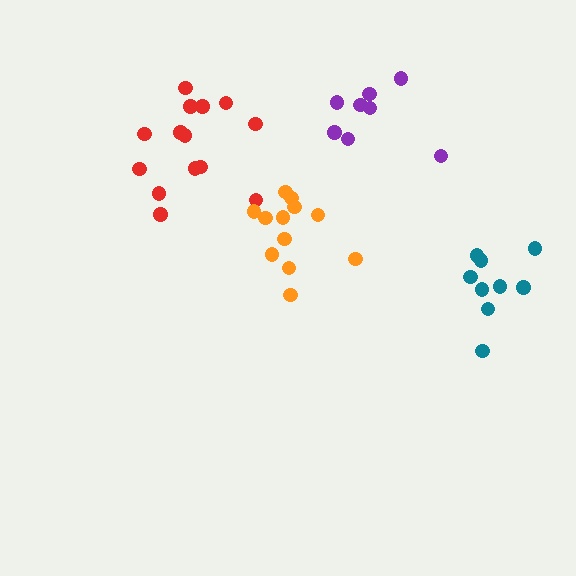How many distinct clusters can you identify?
There are 4 distinct clusters.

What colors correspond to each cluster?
The clusters are colored: red, orange, purple, teal.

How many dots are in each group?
Group 1: 14 dots, Group 2: 12 dots, Group 3: 8 dots, Group 4: 9 dots (43 total).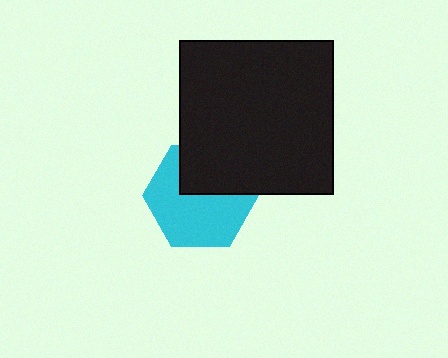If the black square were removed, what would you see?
You would see the complete cyan hexagon.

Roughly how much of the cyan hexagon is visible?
About half of it is visible (roughly 64%).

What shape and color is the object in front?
The object in front is a black square.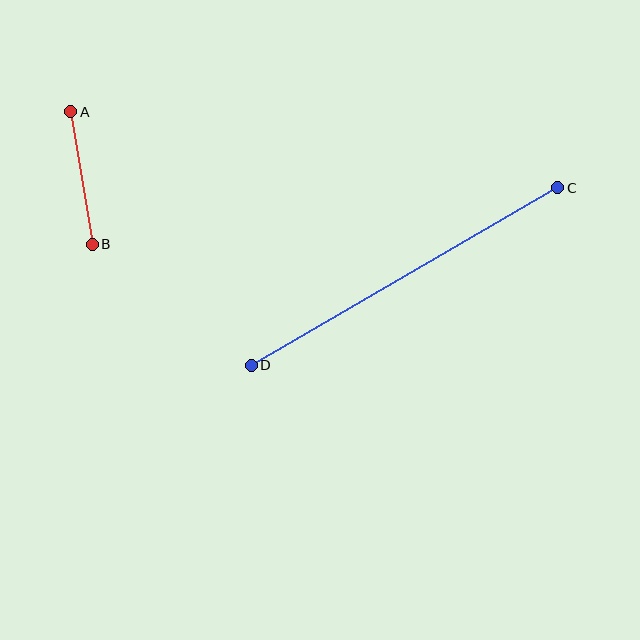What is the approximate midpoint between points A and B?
The midpoint is at approximately (82, 178) pixels.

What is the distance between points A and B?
The distance is approximately 134 pixels.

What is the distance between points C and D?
The distance is approximately 355 pixels.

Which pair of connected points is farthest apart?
Points C and D are farthest apart.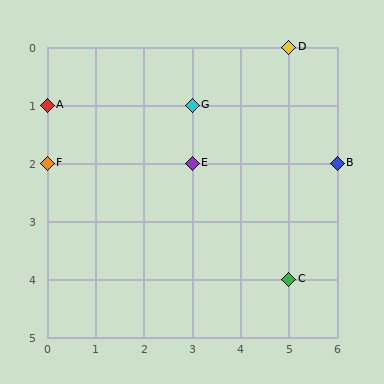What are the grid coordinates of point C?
Point C is at grid coordinates (5, 4).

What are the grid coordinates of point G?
Point G is at grid coordinates (3, 1).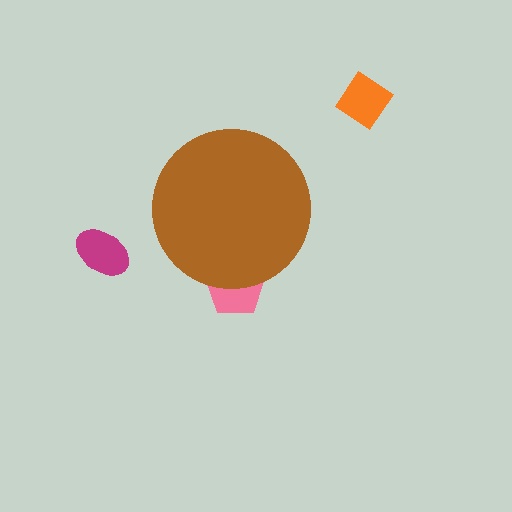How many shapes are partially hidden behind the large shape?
1 shape is partially hidden.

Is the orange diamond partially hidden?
No, the orange diamond is fully visible.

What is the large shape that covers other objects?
A brown circle.